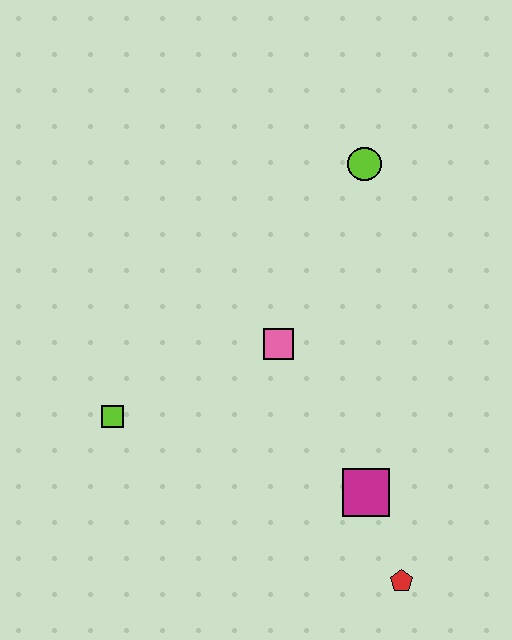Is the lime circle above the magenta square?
Yes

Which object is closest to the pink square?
The magenta square is closest to the pink square.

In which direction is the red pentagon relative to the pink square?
The red pentagon is below the pink square.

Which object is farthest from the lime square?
The lime circle is farthest from the lime square.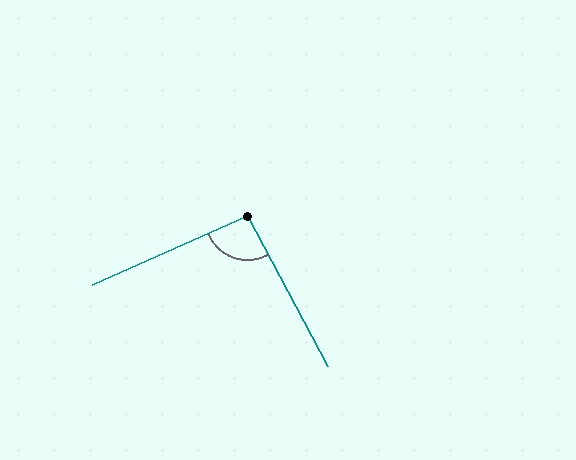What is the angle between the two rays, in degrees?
Approximately 94 degrees.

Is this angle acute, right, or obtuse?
It is approximately a right angle.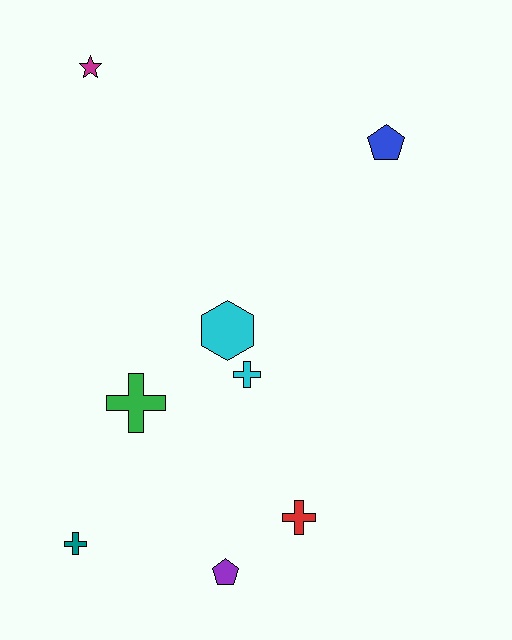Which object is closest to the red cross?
The purple pentagon is closest to the red cross.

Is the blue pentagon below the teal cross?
No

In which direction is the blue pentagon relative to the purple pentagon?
The blue pentagon is above the purple pentagon.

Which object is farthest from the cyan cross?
The magenta star is farthest from the cyan cross.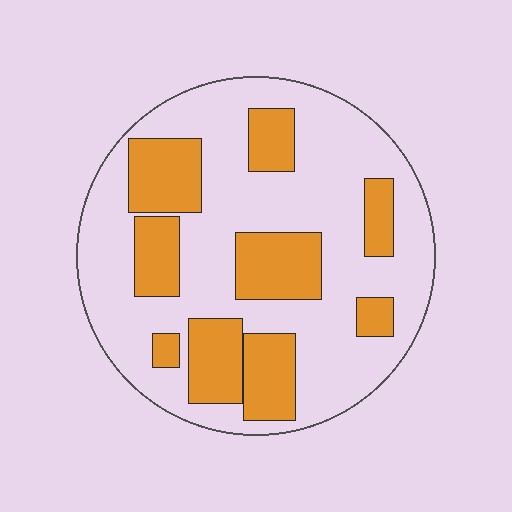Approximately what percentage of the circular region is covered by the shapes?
Approximately 30%.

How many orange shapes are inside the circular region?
9.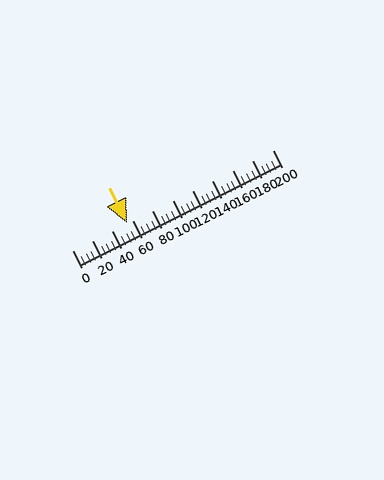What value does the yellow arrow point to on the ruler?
The yellow arrow points to approximately 55.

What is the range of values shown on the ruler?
The ruler shows values from 0 to 200.